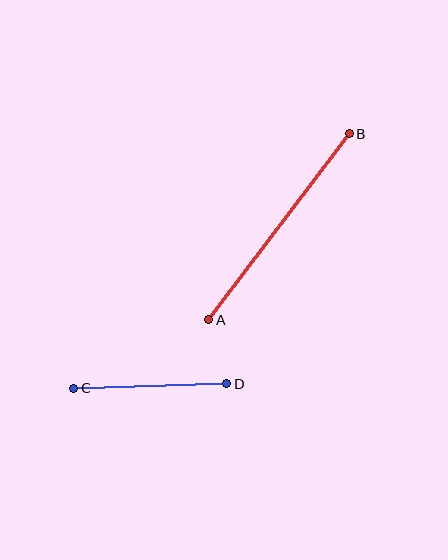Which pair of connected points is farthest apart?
Points A and B are farthest apart.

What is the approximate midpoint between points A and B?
The midpoint is at approximately (279, 227) pixels.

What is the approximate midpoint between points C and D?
The midpoint is at approximately (150, 386) pixels.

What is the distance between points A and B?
The distance is approximately 233 pixels.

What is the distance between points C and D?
The distance is approximately 153 pixels.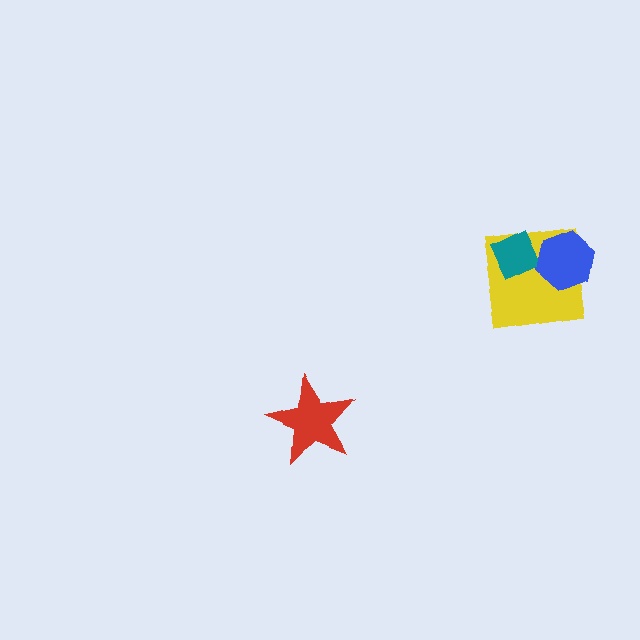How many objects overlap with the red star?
0 objects overlap with the red star.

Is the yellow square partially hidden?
Yes, it is partially covered by another shape.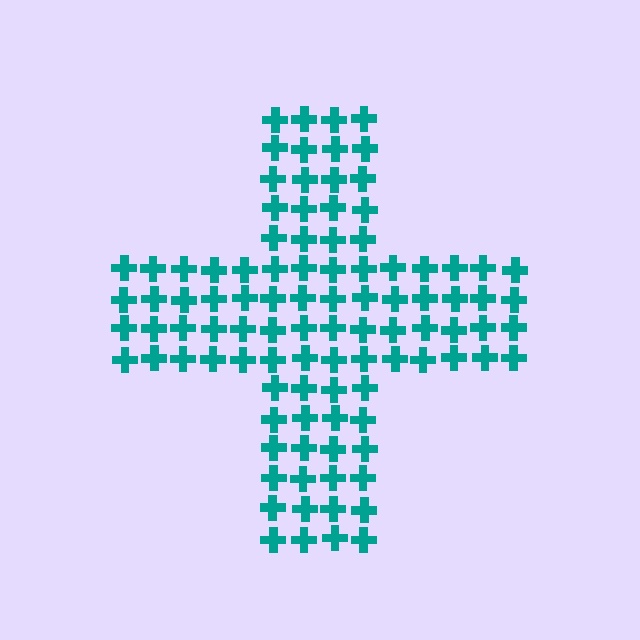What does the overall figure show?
The overall figure shows a cross.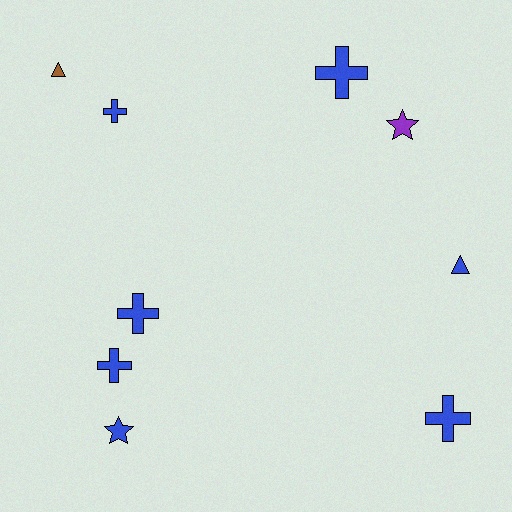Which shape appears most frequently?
Cross, with 5 objects.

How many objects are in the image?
There are 9 objects.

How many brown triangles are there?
There is 1 brown triangle.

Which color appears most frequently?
Blue, with 7 objects.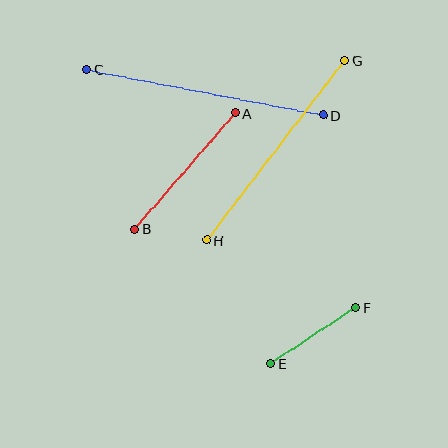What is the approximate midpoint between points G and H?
The midpoint is at approximately (276, 150) pixels.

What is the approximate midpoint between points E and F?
The midpoint is at approximately (313, 335) pixels.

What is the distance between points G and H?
The distance is approximately 226 pixels.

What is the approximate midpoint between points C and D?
The midpoint is at approximately (205, 92) pixels.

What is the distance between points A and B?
The distance is approximately 154 pixels.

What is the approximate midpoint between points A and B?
The midpoint is at approximately (185, 171) pixels.